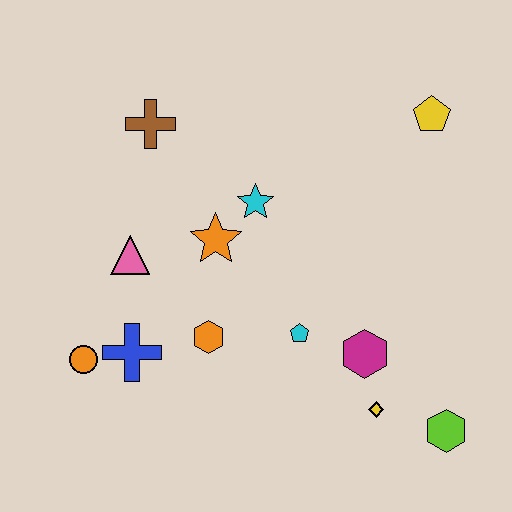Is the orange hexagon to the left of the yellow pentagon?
Yes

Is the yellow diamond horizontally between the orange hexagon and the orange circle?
No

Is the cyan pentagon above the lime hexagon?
Yes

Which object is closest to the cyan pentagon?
The magenta hexagon is closest to the cyan pentagon.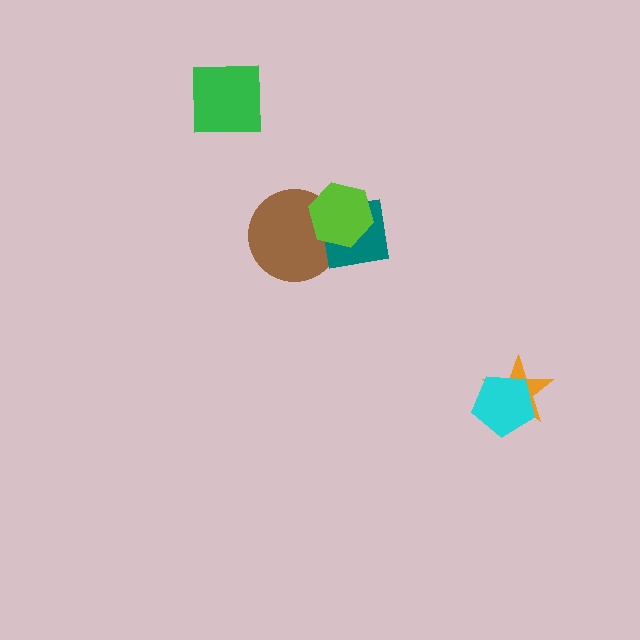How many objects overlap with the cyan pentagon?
1 object overlaps with the cyan pentagon.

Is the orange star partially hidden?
Yes, it is partially covered by another shape.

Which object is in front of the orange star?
The cyan pentagon is in front of the orange star.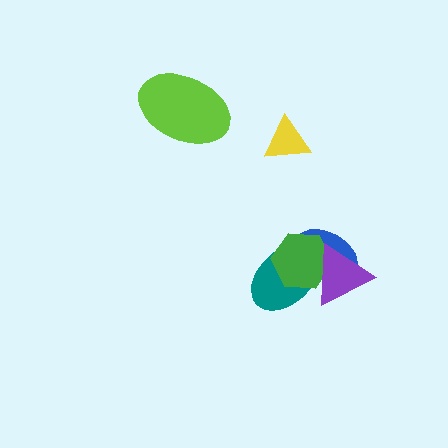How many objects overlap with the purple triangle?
3 objects overlap with the purple triangle.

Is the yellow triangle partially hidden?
No, no other shape covers it.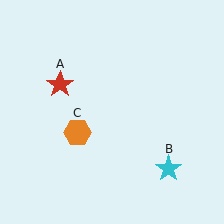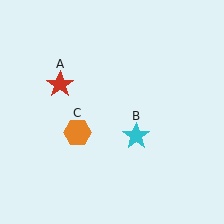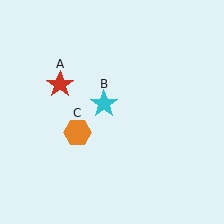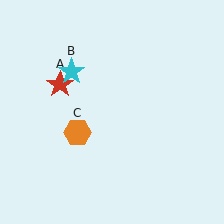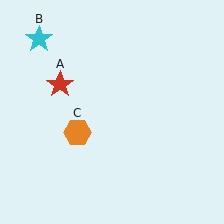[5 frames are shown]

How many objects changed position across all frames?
1 object changed position: cyan star (object B).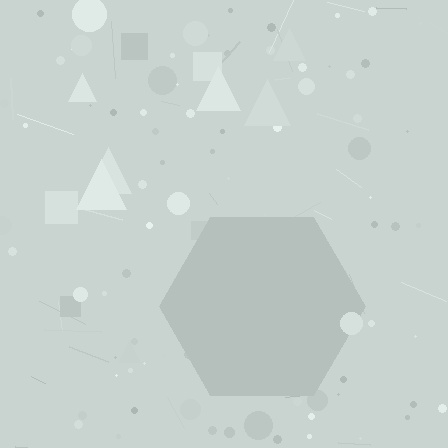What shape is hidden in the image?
A hexagon is hidden in the image.